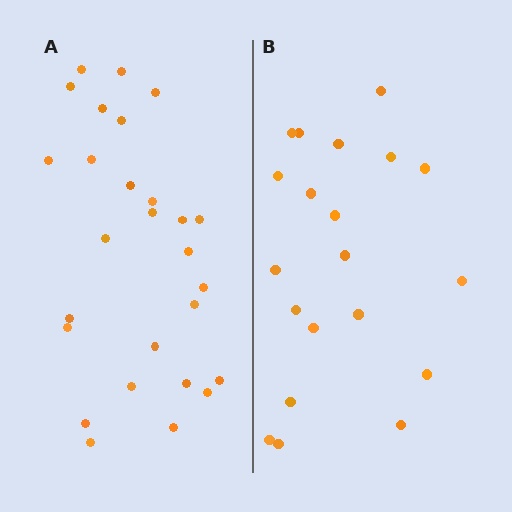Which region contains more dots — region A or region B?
Region A (the left region) has more dots.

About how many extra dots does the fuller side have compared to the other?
Region A has roughly 8 or so more dots than region B.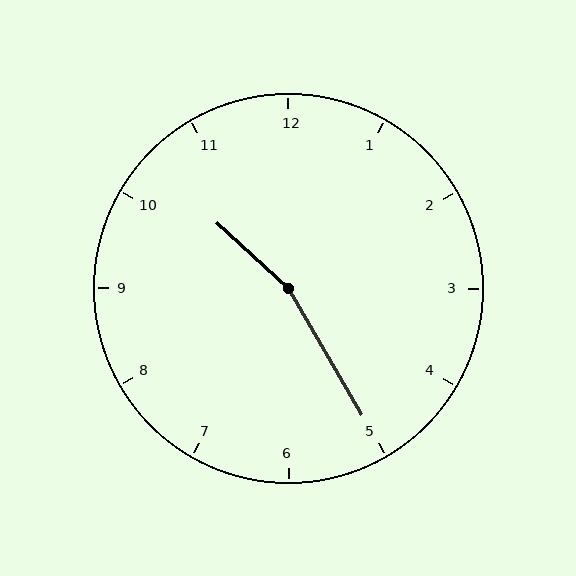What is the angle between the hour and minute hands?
Approximately 162 degrees.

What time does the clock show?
10:25.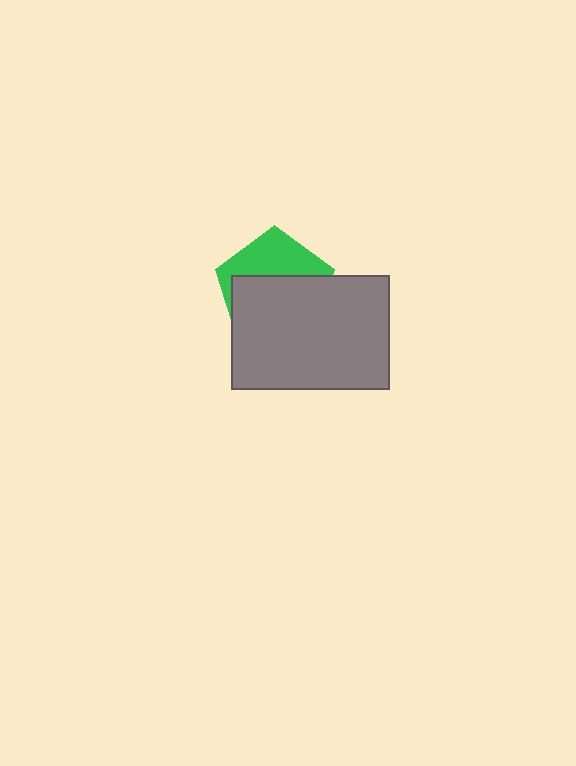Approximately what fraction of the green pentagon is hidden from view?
Roughly 61% of the green pentagon is hidden behind the gray rectangle.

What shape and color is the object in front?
The object in front is a gray rectangle.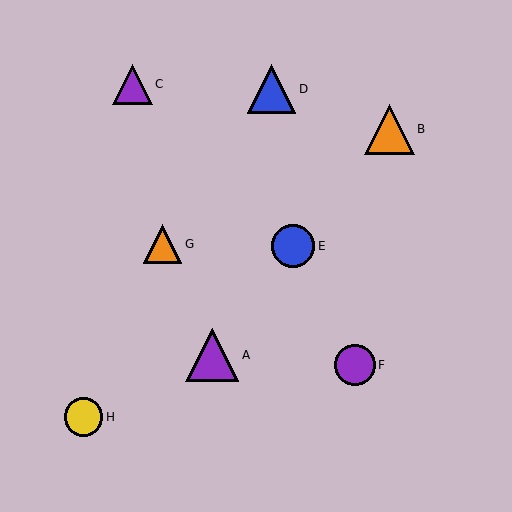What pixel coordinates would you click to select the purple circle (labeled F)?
Click at (355, 365) to select the purple circle F.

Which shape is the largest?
The purple triangle (labeled A) is the largest.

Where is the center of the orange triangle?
The center of the orange triangle is at (163, 244).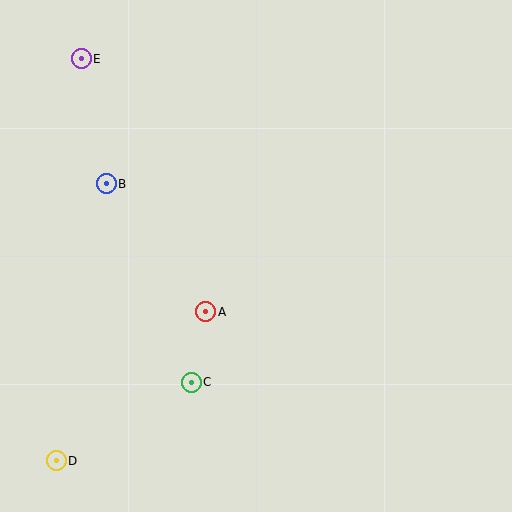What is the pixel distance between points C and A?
The distance between C and A is 72 pixels.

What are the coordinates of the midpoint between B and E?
The midpoint between B and E is at (94, 121).